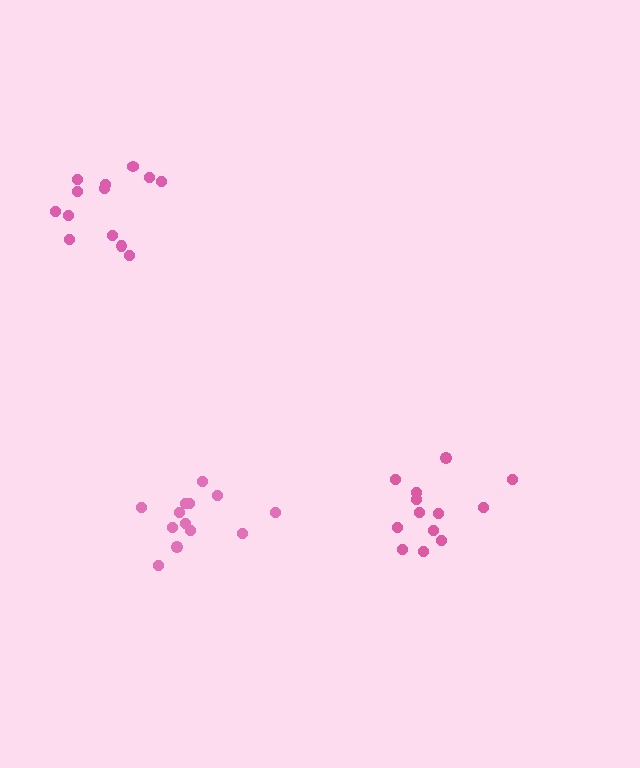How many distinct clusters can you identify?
There are 3 distinct clusters.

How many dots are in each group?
Group 1: 13 dots, Group 2: 13 dots, Group 3: 13 dots (39 total).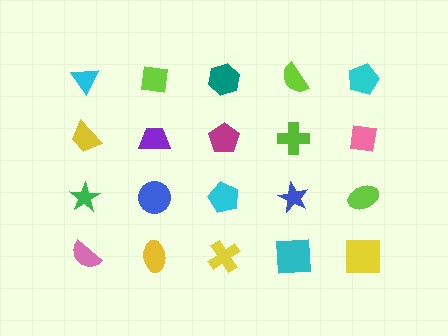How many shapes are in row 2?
5 shapes.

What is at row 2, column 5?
A pink square.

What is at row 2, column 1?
A yellow trapezoid.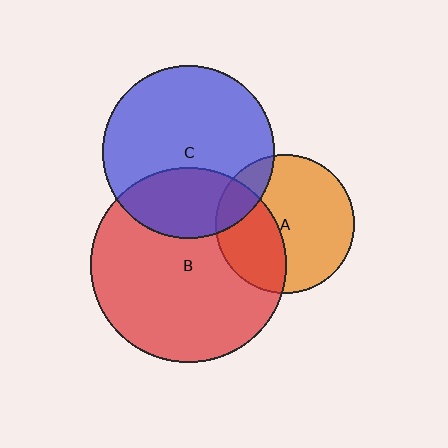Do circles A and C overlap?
Yes.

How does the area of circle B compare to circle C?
Approximately 1.3 times.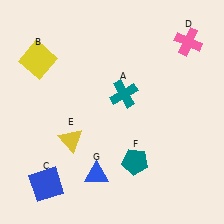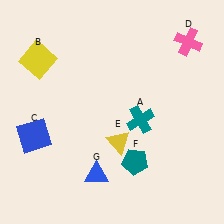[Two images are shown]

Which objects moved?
The objects that moved are: the teal cross (A), the blue square (C), the yellow triangle (E).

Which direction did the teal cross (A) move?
The teal cross (A) moved down.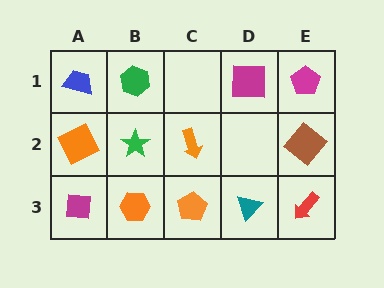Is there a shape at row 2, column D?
No, that cell is empty.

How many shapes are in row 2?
4 shapes.